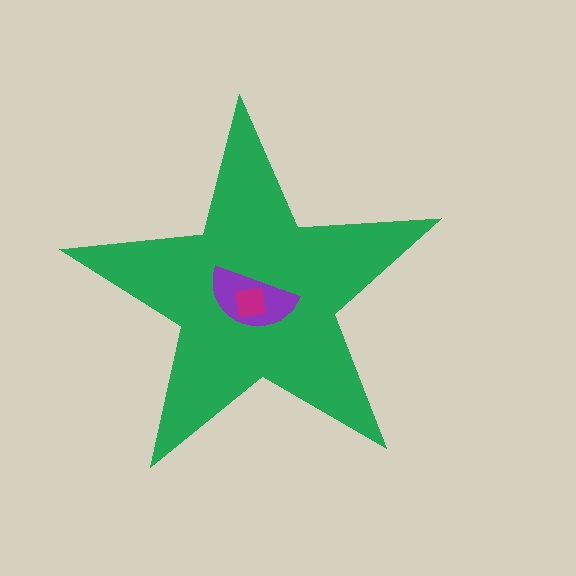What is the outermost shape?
The green star.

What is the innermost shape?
The magenta square.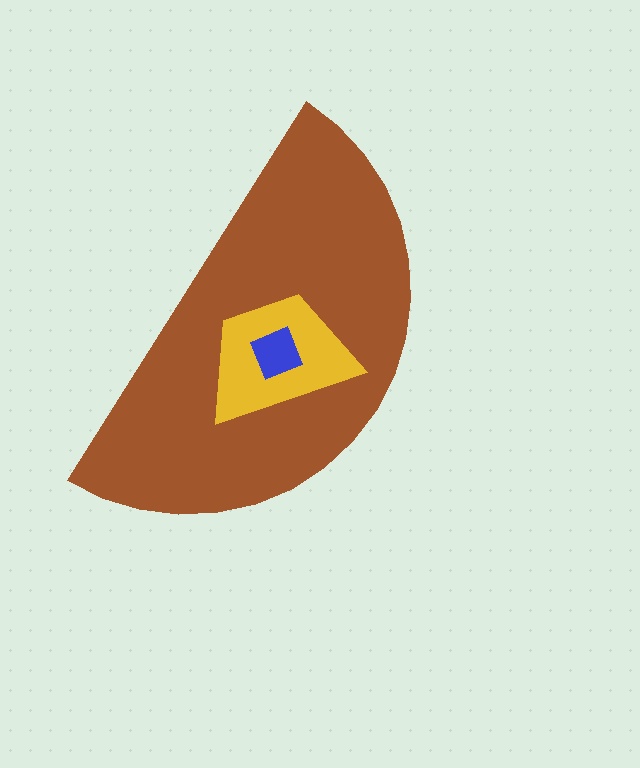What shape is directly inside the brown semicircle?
The yellow trapezoid.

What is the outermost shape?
The brown semicircle.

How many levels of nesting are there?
3.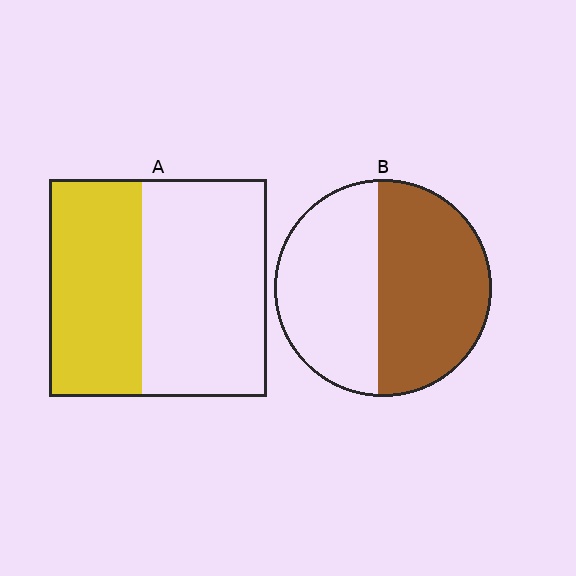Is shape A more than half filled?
No.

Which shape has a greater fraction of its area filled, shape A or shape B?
Shape B.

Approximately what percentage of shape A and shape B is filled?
A is approximately 45% and B is approximately 55%.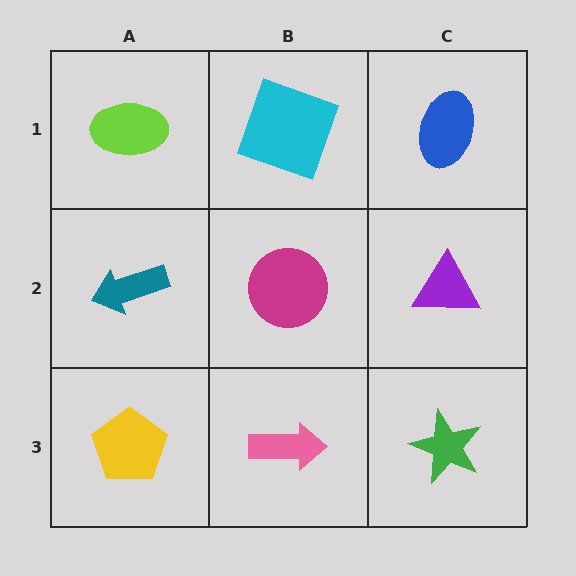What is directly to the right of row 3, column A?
A pink arrow.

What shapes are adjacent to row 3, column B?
A magenta circle (row 2, column B), a yellow pentagon (row 3, column A), a green star (row 3, column C).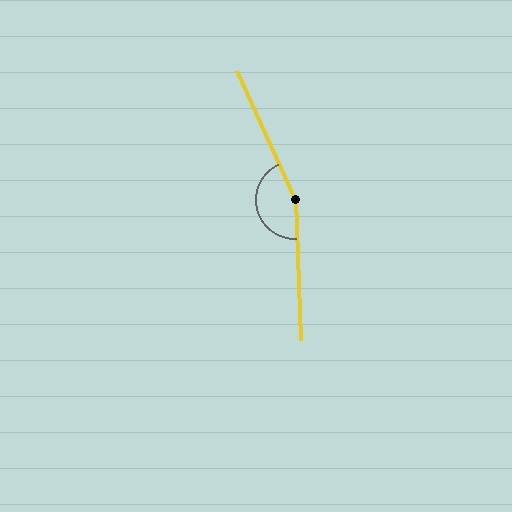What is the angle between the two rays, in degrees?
Approximately 158 degrees.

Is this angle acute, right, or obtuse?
It is obtuse.